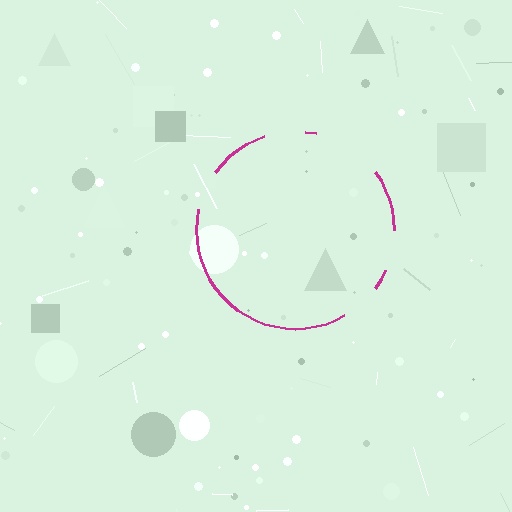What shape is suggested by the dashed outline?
The dashed outline suggests a circle.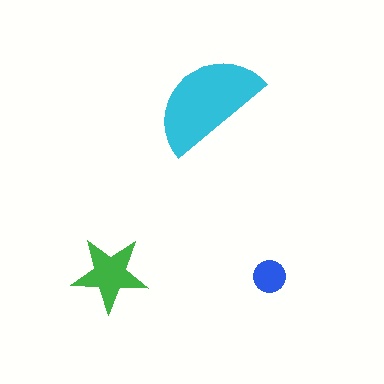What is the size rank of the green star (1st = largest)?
2nd.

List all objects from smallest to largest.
The blue circle, the green star, the cyan semicircle.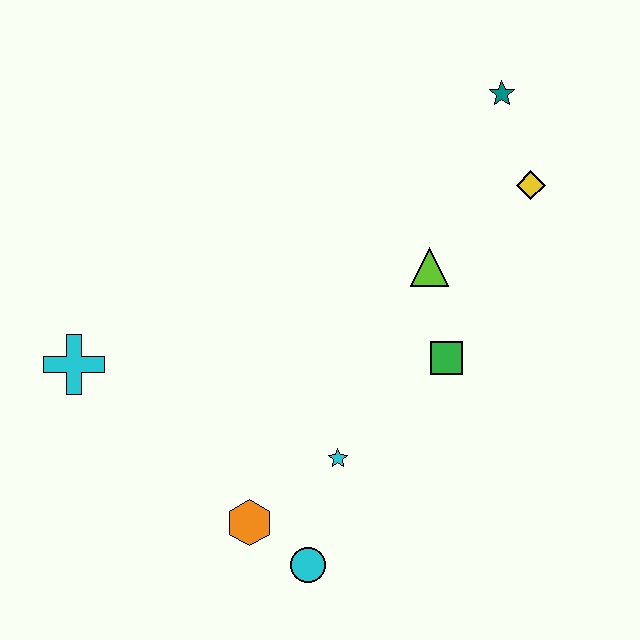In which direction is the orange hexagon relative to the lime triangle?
The orange hexagon is below the lime triangle.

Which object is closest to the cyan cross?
The orange hexagon is closest to the cyan cross.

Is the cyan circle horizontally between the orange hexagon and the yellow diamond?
Yes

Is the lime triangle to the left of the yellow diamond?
Yes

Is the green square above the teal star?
No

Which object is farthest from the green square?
The cyan cross is farthest from the green square.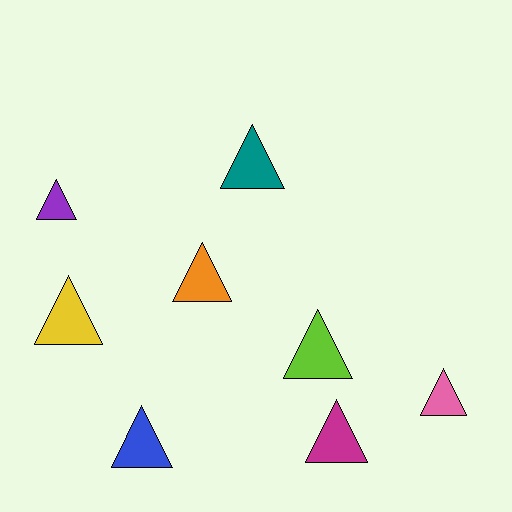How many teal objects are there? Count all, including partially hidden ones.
There is 1 teal object.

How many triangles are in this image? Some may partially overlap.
There are 8 triangles.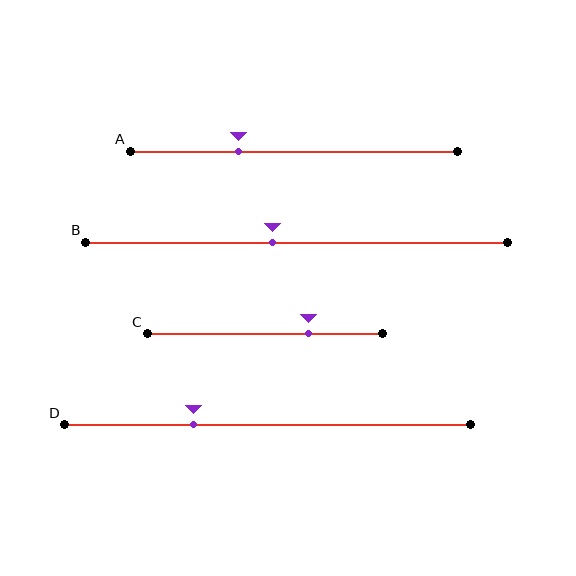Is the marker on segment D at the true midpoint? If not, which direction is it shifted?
No, the marker on segment D is shifted to the left by about 18% of the segment length.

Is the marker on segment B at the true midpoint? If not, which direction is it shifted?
No, the marker on segment B is shifted to the left by about 6% of the segment length.